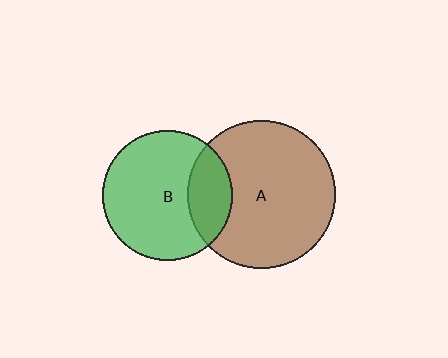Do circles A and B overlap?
Yes.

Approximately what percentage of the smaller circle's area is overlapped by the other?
Approximately 25%.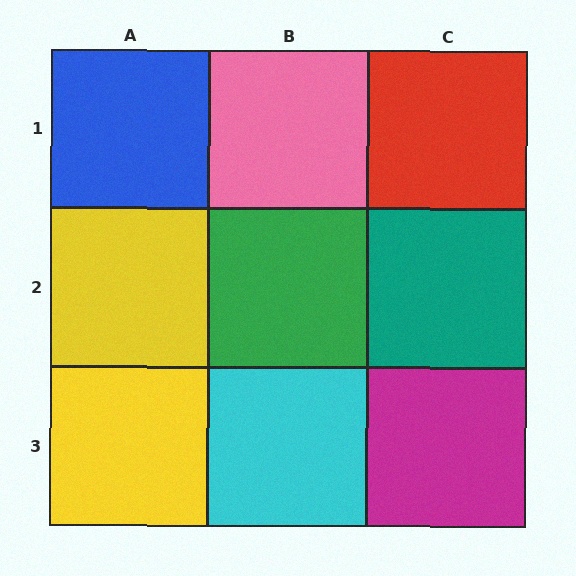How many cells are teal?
1 cell is teal.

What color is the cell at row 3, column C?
Magenta.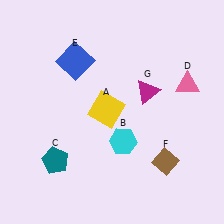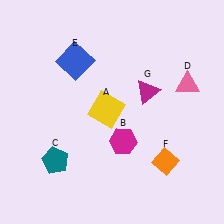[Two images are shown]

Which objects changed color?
B changed from cyan to magenta. F changed from brown to orange.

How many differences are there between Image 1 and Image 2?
There are 2 differences between the two images.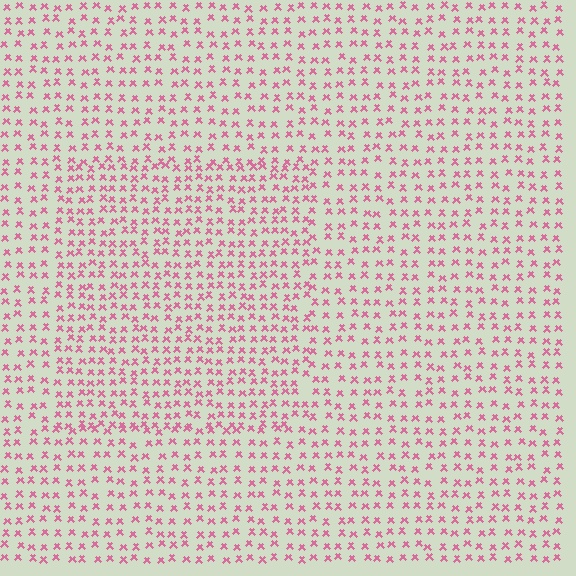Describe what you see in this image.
The image contains small pink elements arranged at two different densities. A rectangle-shaped region is visible where the elements are more densely packed than the surrounding area.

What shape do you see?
I see a rectangle.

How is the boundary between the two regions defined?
The boundary is defined by a change in element density (approximately 1.4x ratio). All elements are the same color, size, and shape.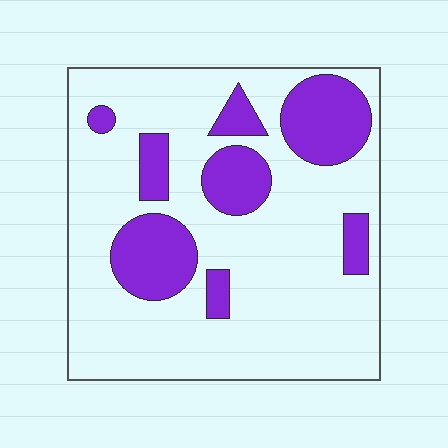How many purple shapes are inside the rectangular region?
8.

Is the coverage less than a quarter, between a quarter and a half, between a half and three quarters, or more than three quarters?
Less than a quarter.